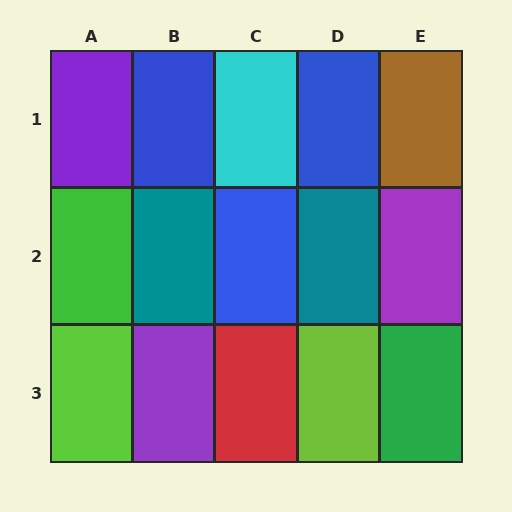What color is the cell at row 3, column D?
Lime.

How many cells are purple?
3 cells are purple.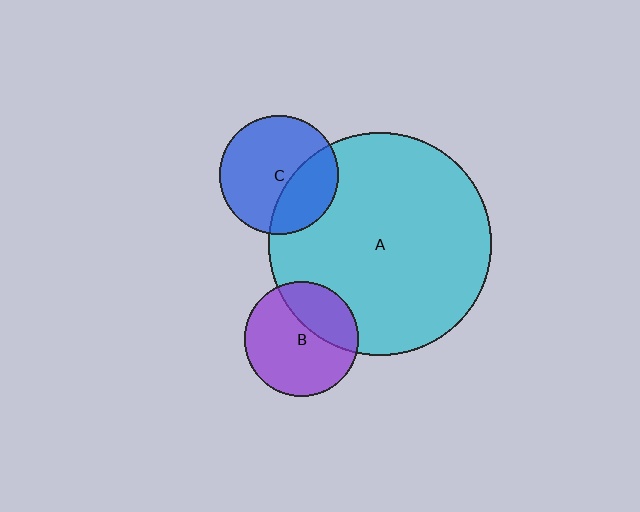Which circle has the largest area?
Circle A (cyan).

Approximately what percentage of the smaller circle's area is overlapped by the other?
Approximately 35%.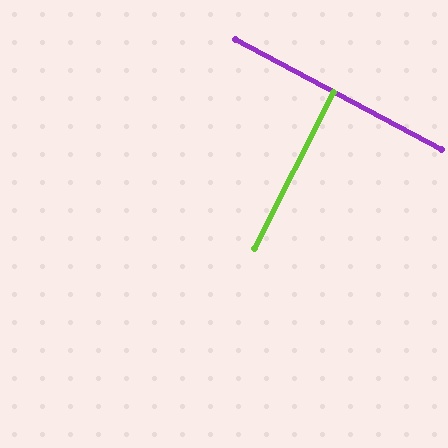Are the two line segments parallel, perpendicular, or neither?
Perpendicular — they meet at approximately 89°.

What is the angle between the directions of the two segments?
Approximately 89 degrees.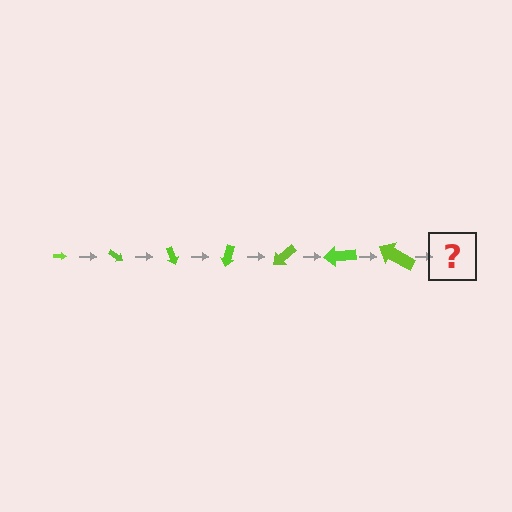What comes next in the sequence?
The next element should be an arrow, larger than the previous one and rotated 245 degrees from the start.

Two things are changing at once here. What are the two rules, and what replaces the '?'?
The two rules are that the arrow grows larger each step and it rotates 35 degrees each step. The '?' should be an arrow, larger than the previous one and rotated 245 degrees from the start.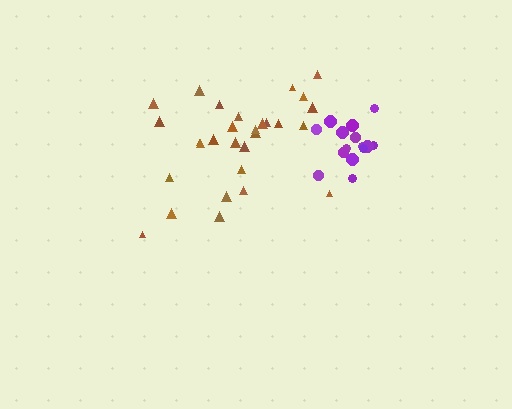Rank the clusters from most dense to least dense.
purple, brown.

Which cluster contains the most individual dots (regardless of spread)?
Brown (29).